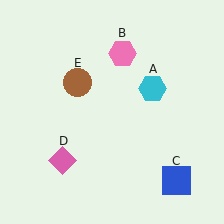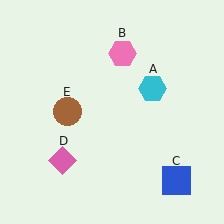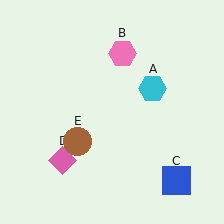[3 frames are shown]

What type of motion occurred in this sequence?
The brown circle (object E) rotated counterclockwise around the center of the scene.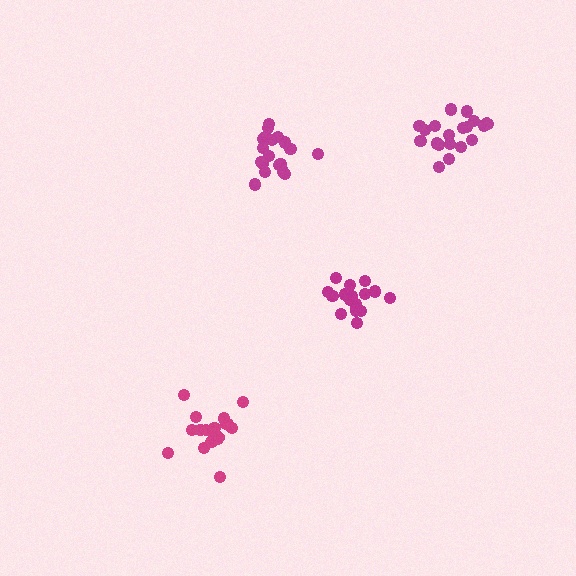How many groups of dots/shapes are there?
There are 4 groups.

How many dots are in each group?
Group 1: 18 dots, Group 2: 19 dots, Group 3: 19 dots, Group 4: 17 dots (73 total).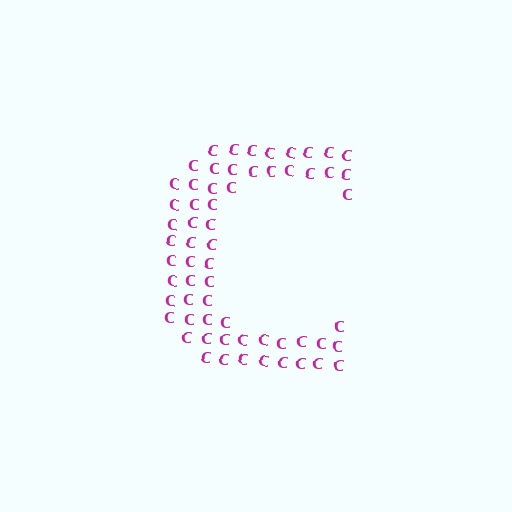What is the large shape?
The large shape is the letter C.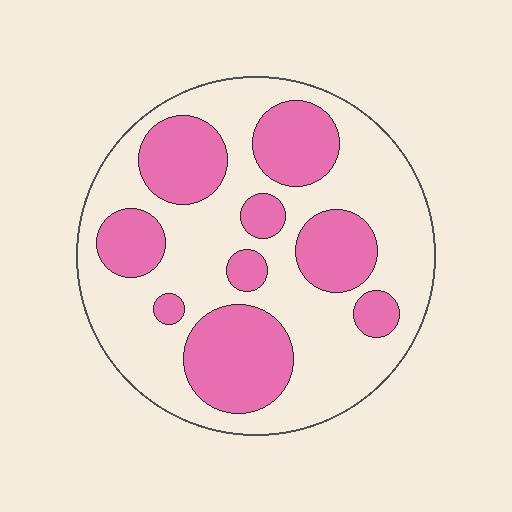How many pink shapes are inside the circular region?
9.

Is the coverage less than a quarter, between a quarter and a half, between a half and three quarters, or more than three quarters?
Between a quarter and a half.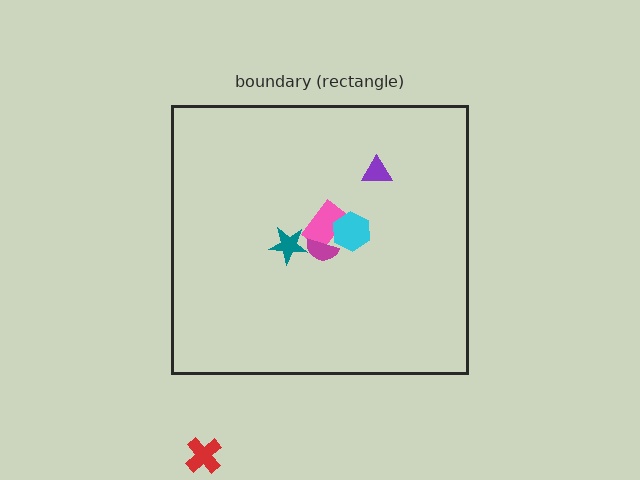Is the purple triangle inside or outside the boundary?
Inside.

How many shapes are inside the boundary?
5 inside, 1 outside.